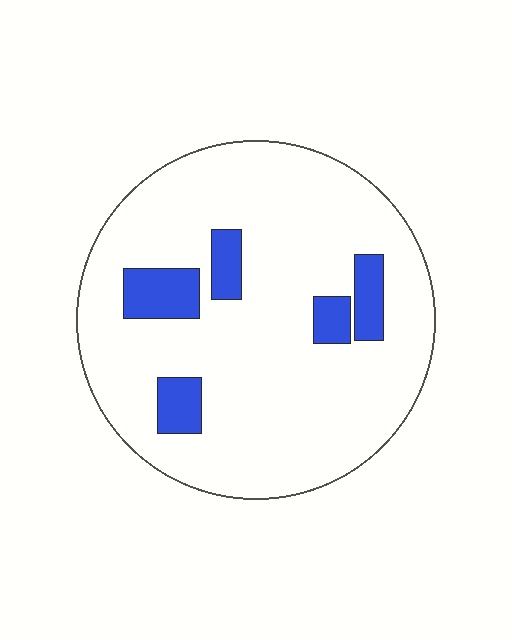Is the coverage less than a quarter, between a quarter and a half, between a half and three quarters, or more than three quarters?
Less than a quarter.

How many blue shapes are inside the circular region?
5.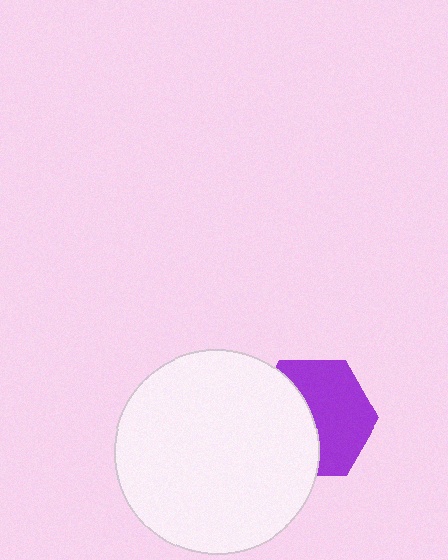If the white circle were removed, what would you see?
You would see the complete purple hexagon.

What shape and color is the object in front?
The object in front is a white circle.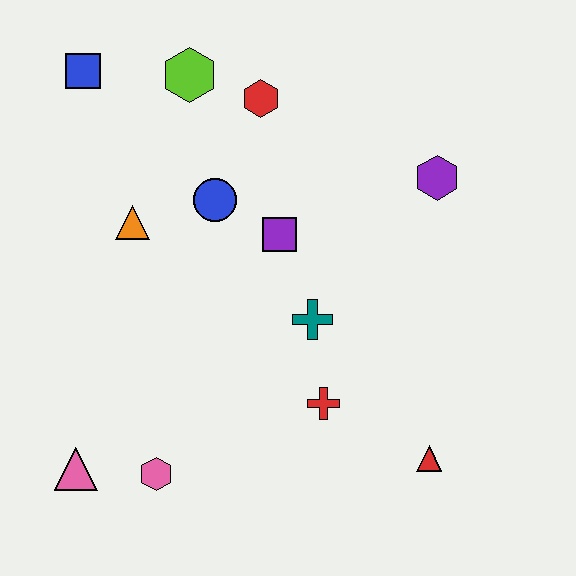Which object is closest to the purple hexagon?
The purple square is closest to the purple hexagon.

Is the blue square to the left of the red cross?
Yes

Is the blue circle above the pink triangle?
Yes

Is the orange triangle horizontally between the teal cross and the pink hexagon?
No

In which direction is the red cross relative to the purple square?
The red cross is below the purple square.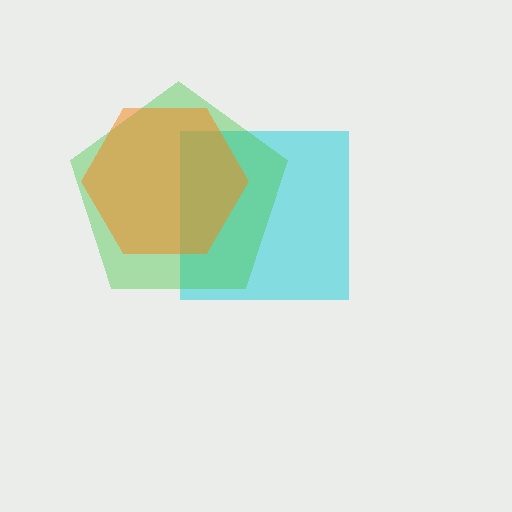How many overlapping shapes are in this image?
There are 3 overlapping shapes in the image.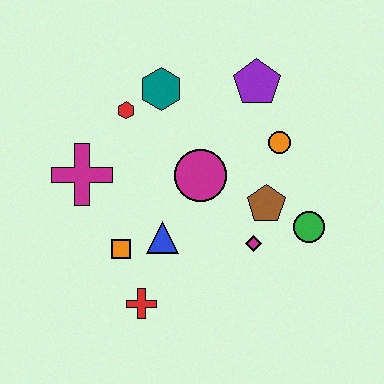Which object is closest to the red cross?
The orange square is closest to the red cross.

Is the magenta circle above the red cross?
Yes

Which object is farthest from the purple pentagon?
The red cross is farthest from the purple pentagon.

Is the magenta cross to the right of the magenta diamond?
No